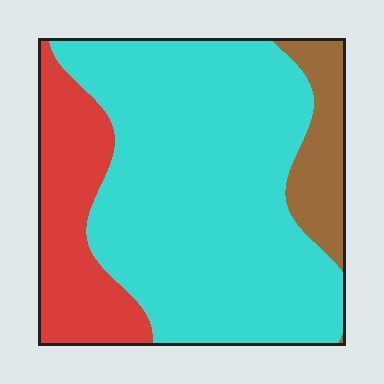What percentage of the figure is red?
Red covers around 20% of the figure.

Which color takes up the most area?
Cyan, at roughly 70%.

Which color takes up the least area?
Brown, at roughly 10%.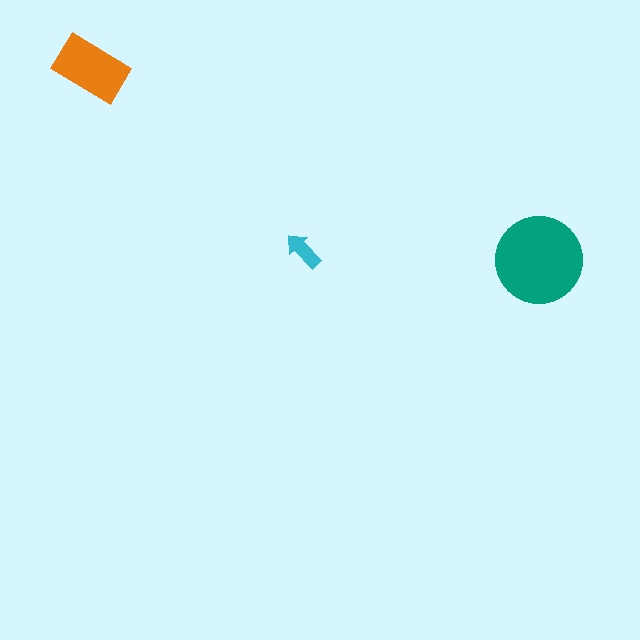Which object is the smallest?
The cyan arrow.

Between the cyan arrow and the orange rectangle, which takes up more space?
The orange rectangle.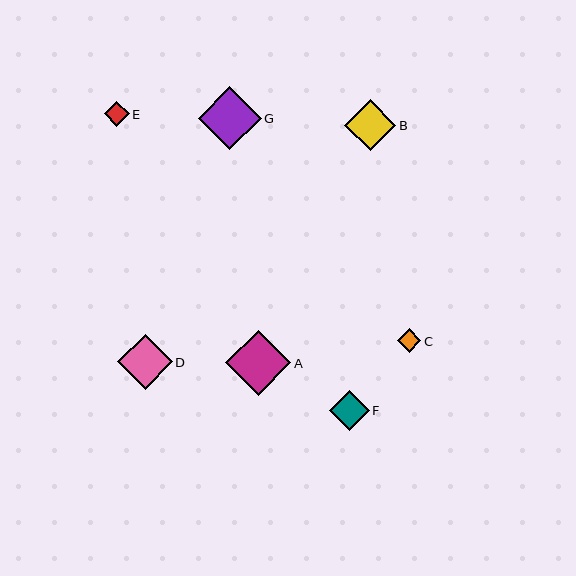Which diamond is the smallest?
Diamond C is the smallest with a size of approximately 23 pixels.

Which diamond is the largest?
Diamond A is the largest with a size of approximately 65 pixels.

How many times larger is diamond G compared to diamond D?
Diamond G is approximately 1.1 times the size of diamond D.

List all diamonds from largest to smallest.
From largest to smallest: A, G, D, B, F, E, C.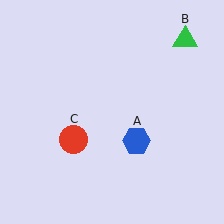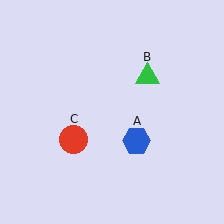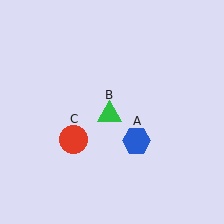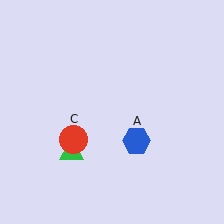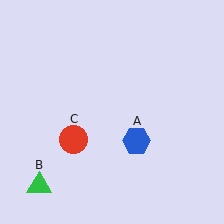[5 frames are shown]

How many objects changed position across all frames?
1 object changed position: green triangle (object B).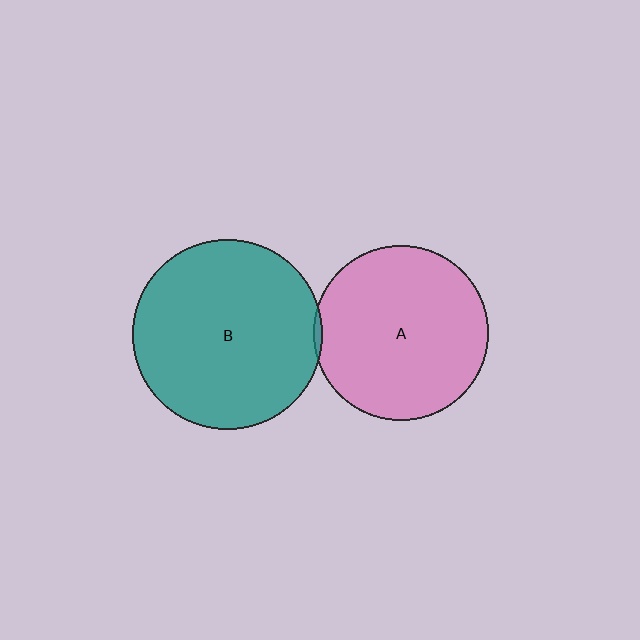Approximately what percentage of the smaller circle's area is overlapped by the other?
Approximately 5%.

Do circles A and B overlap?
Yes.